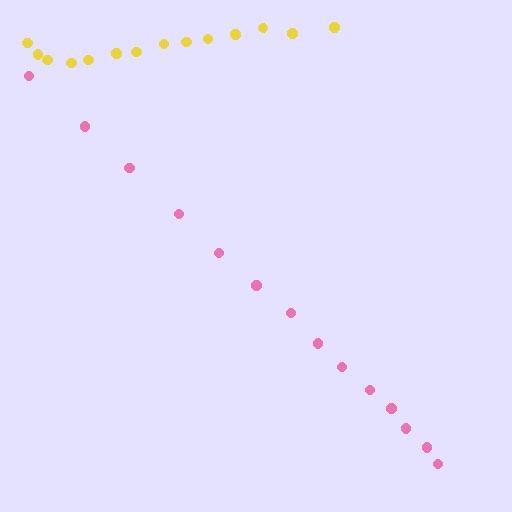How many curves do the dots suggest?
There are 2 distinct paths.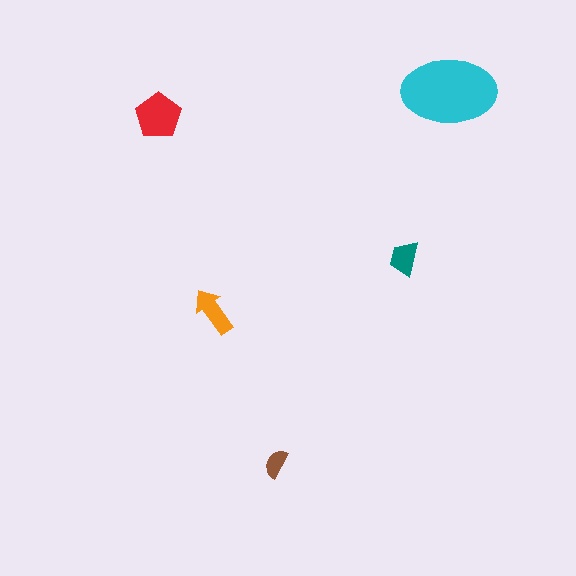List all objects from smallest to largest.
The brown semicircle, the teal trapezoid, the orange arrow, the red pentagon, the cyan ellipse.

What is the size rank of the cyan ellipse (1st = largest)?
1st.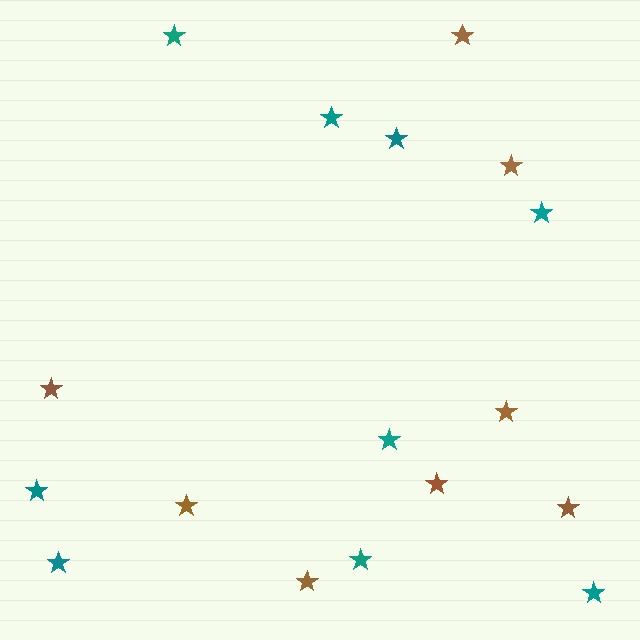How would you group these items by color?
There are 2 groups: one group of brown stars (8) and one group of teal stars (9).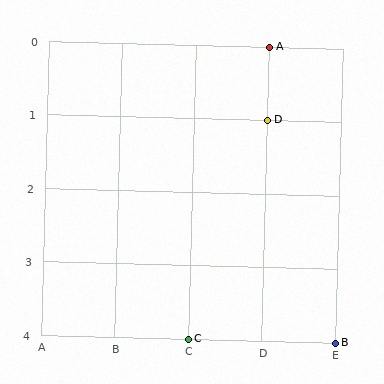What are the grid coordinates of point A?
Point A is at grid coordinates (D, 0).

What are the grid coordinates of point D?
Point D is at grid coordinates (D, 1).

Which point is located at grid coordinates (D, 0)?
Point A is at (D, 0).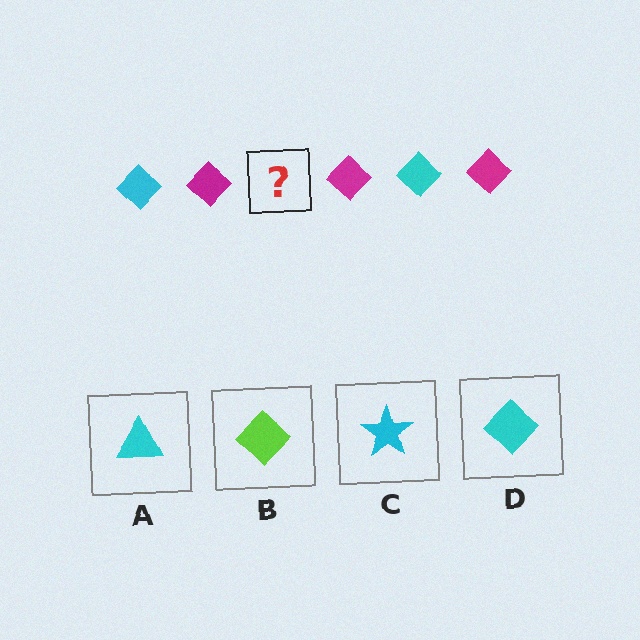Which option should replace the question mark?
Option D.